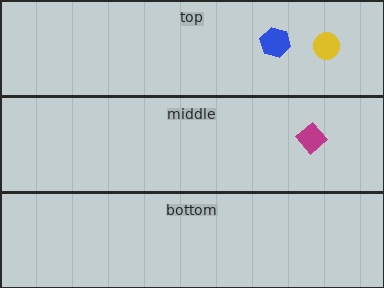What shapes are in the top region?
The yellow circle, the blue hexagon.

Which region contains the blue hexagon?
The top region.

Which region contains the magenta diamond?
The middle region.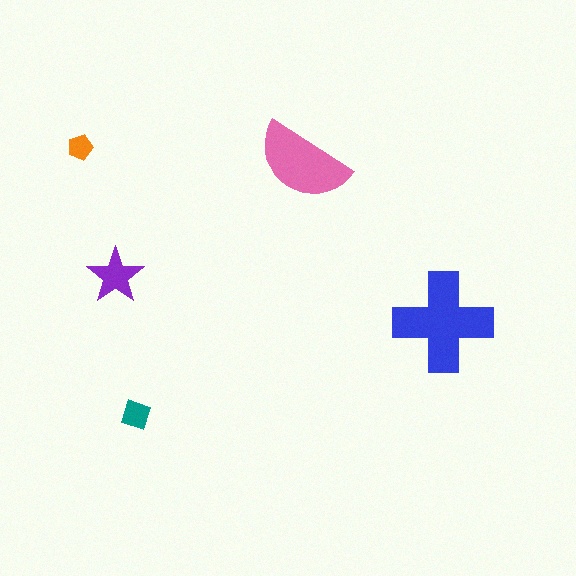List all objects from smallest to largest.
The orange pentagon, the teal diamond, the purple star, the pink semicircle, the blue cross.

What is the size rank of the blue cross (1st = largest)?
1st.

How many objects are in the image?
There are 5 objects in the image.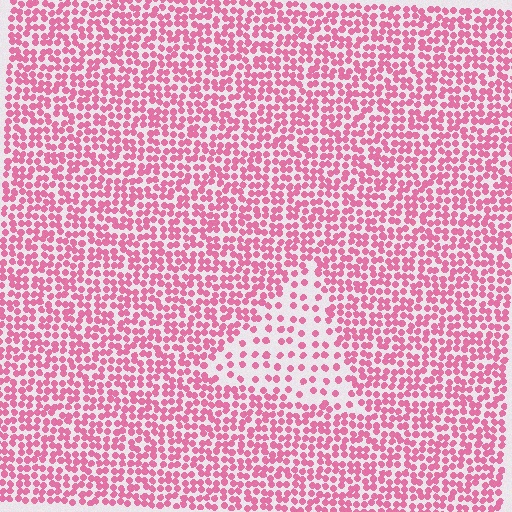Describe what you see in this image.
The image contains small pink elements arranged at two different densities. A triangle-shaped region is visible where the elements are less densely packed than the surrounding area.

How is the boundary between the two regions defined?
The boundary is defined by a change in element density (approximately 2.3x ratio). All elements are the same color, size, and shape.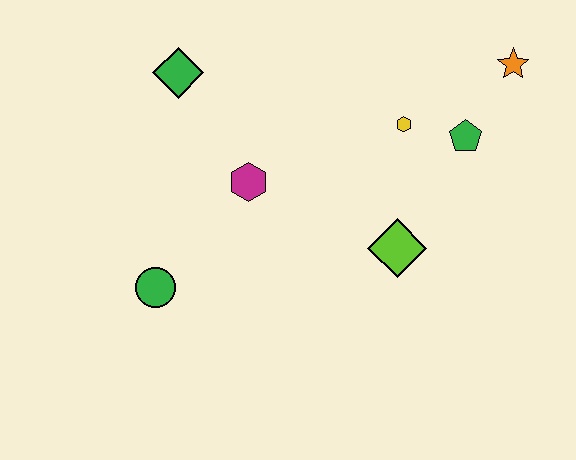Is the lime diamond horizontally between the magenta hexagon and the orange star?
Yes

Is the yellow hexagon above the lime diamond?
Yes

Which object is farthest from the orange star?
The green circle is farthest from the orange star.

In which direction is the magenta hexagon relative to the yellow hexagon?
The magenta hexagon is to the left of the yellow hexagon.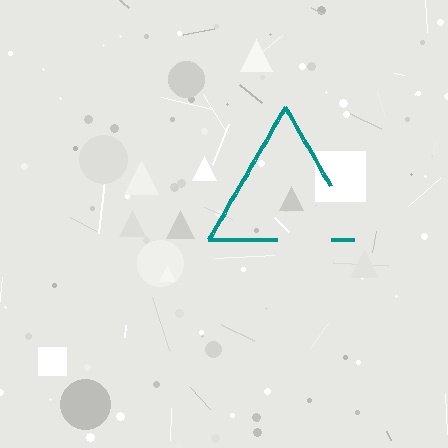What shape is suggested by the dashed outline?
The dashed outline suggests a triangle.